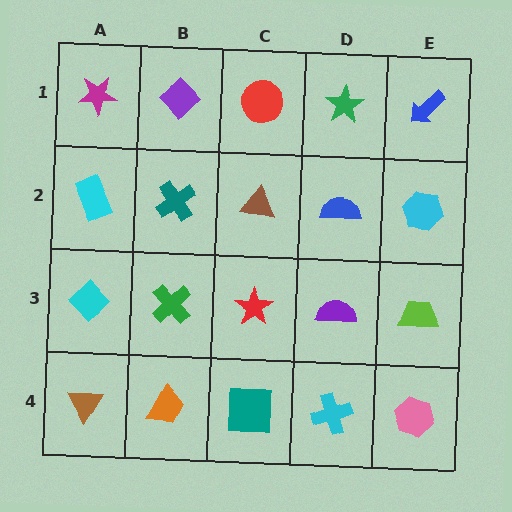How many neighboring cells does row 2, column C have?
4.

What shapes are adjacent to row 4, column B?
A green cross (row 3, column B), a brown triangle (row 4, column A), a teal square (row 4, column C).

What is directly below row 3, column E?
A pink hexagon.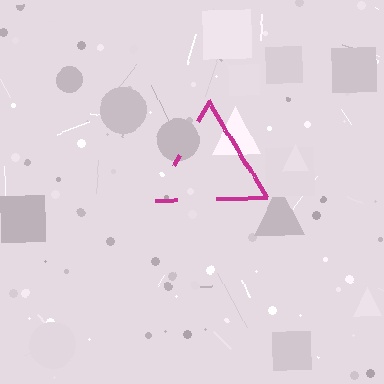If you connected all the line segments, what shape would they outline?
They would outline a triangle.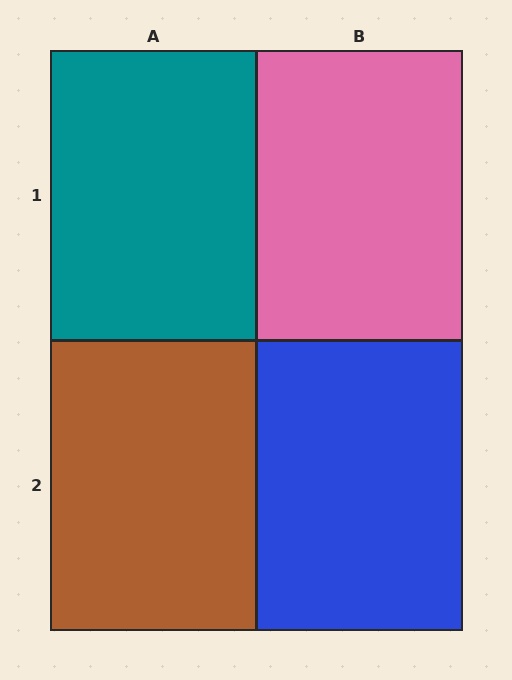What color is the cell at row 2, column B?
Blue.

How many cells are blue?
1 cell is blue.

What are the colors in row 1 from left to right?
Teal, pink.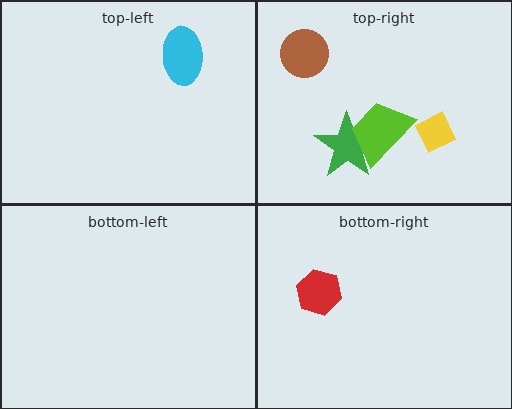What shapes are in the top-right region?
The yellow diamond, the green star, the lime trapezoid, the brown circle.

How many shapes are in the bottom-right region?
1.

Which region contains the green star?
The top-right region.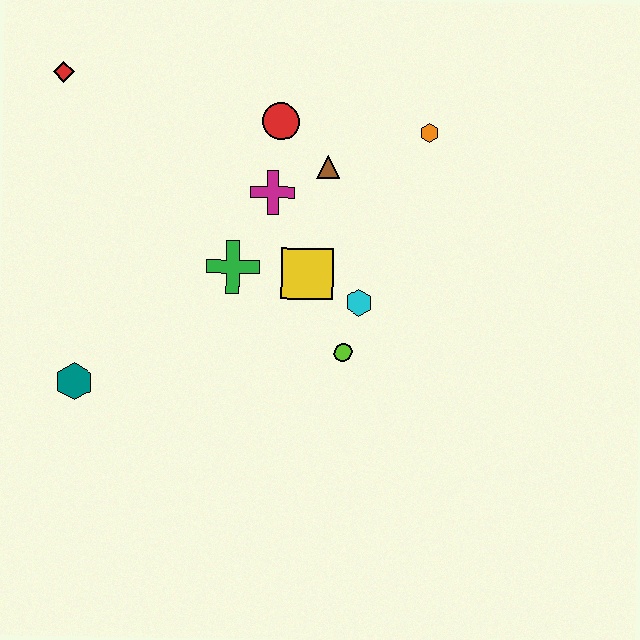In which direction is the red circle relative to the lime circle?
The red circle is above the lime circle.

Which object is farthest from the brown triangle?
The teal hexagon is farthest from the brown triangle.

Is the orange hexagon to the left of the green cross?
No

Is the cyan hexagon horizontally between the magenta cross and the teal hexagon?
No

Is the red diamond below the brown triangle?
No